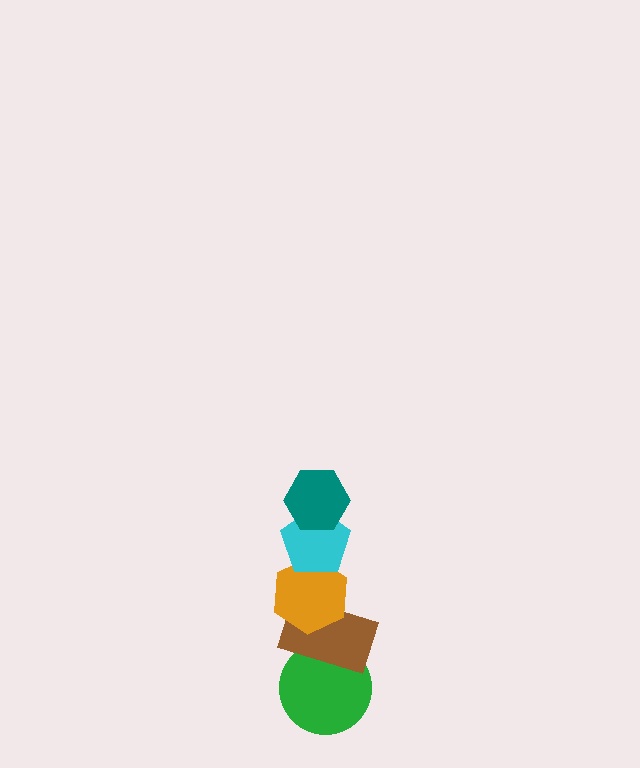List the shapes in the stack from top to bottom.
From top to bottom: the teal hexagon, the cyan pentagon, the orange hexagon, the brown rectangle, the green circle.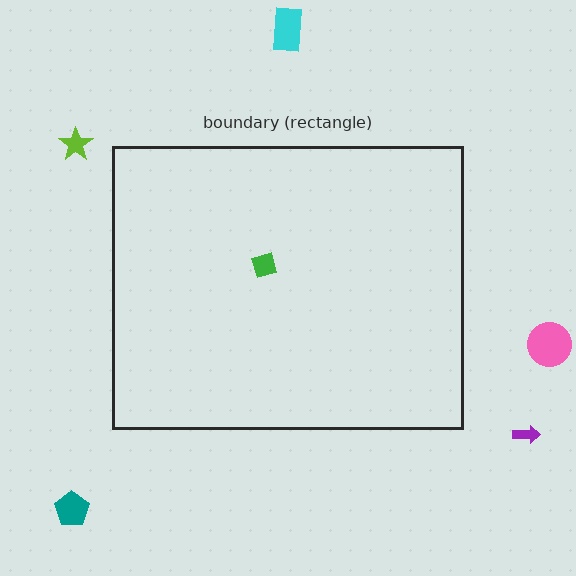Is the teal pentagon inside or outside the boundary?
Outside.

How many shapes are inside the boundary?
1 inside, 5 outside.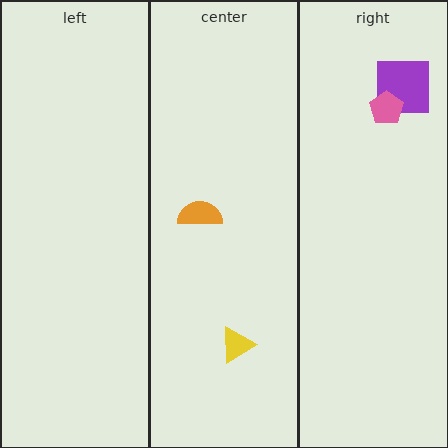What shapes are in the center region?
The yellow triangle, the orange semicircle.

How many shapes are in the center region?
2.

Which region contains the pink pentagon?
The right region.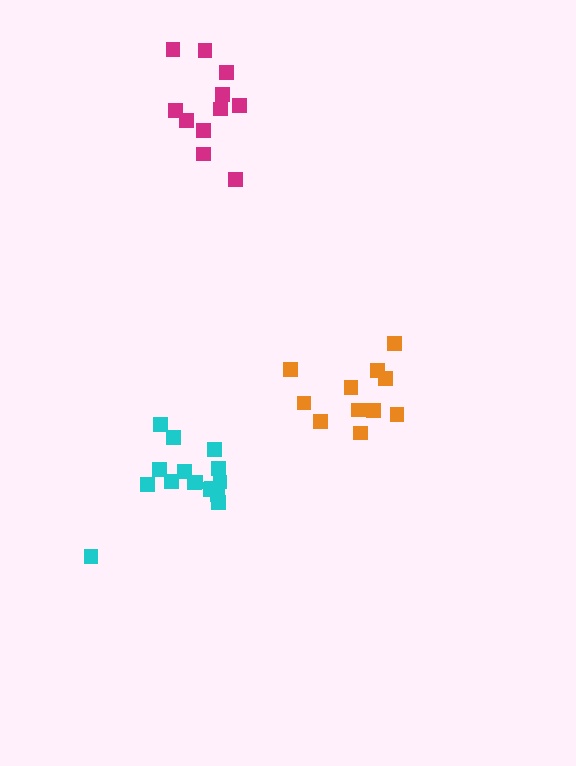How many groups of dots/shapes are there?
There are 3 groups.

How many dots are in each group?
Group 1: 11 dots, Group 2: 16 dots, Group 3: 11 dots (38 total).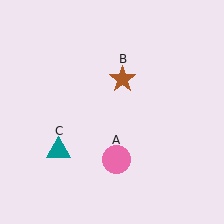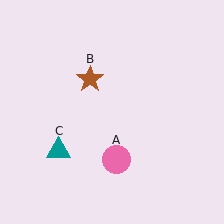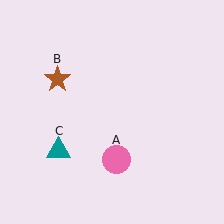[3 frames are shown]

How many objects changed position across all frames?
1 object changed position: brown star (object B).